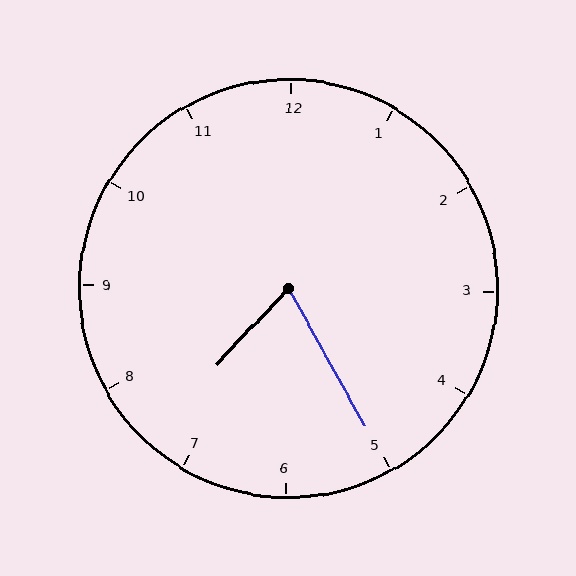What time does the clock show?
7:25.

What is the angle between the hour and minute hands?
Approximately 72 degrees.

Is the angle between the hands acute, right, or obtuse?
It is acute.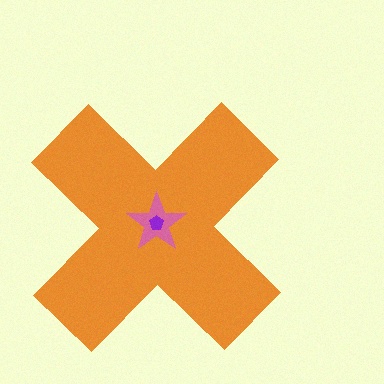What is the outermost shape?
The orange cross.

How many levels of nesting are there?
3.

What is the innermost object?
The purple pentagon.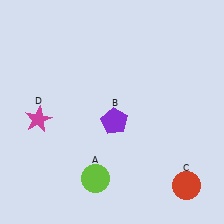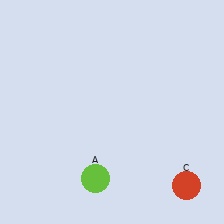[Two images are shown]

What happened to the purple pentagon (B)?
The purple pentagon (B) was removed in Image 2. It was in the bottom-right area of Image 1.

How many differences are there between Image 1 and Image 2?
There are 2 differences between the two images.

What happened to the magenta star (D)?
The magenta star (D) was removed in Image 2. It was in the bottom-left area of Image 1.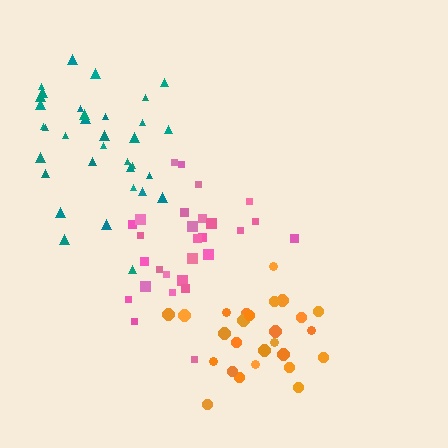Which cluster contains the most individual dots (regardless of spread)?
Teal (34).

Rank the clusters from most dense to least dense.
orange, teal, pink.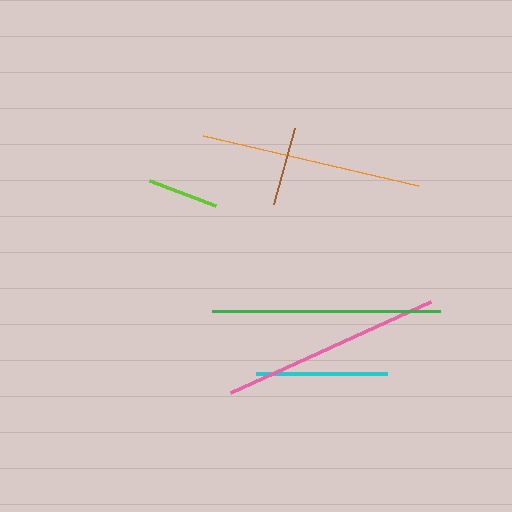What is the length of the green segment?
The green segment is approximately 228 pixels long.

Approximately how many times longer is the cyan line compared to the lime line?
The cyan line is approximately 1.9 times the length of the lime line.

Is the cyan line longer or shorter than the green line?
The green line is longer than the cyan line.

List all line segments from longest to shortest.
From longest to shortest: green, orange, pink, cyan, brown, lime.